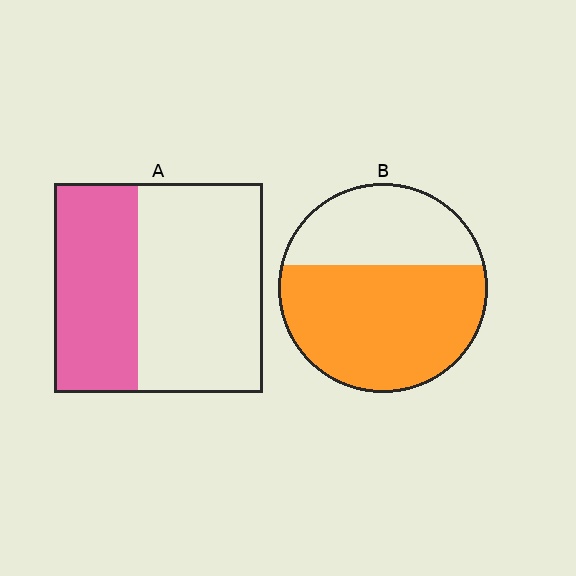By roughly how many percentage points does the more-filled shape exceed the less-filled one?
By roughly 25 percentage points (B over A).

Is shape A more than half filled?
No.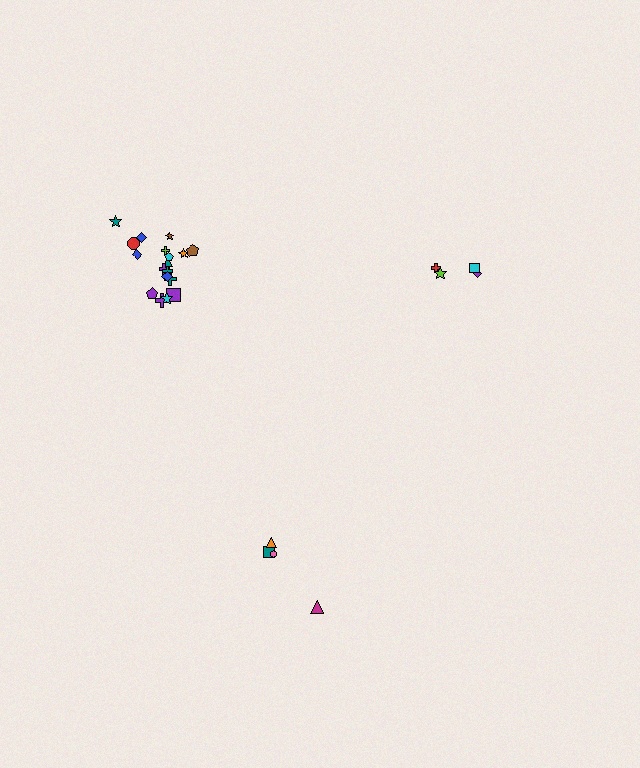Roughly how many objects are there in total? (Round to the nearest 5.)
Roughly 25 objects in total.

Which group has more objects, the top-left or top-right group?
The top-left group.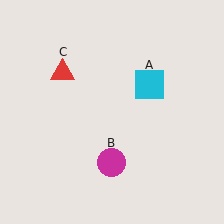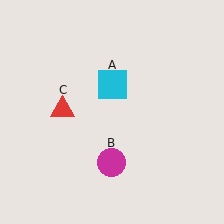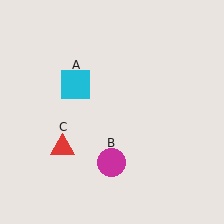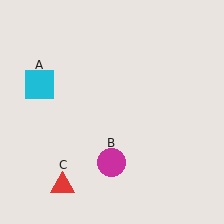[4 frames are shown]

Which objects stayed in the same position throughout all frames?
Magenta circle (object B) remained stationary.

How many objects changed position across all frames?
2 objects changed position: cyan square (object A), red triangle (object C).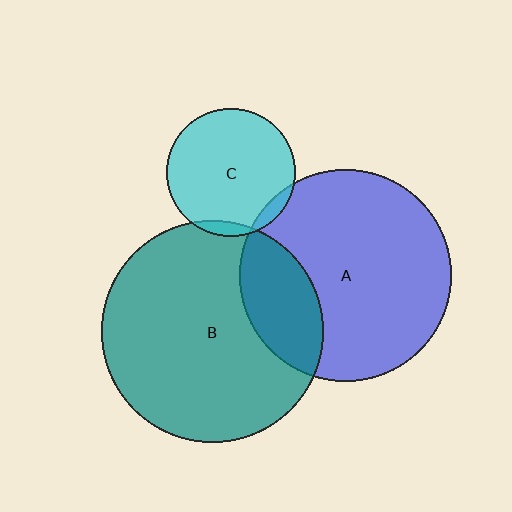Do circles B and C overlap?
Yes.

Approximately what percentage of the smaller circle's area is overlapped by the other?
Approximately 5%.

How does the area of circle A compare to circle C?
Approximately 2.7 times.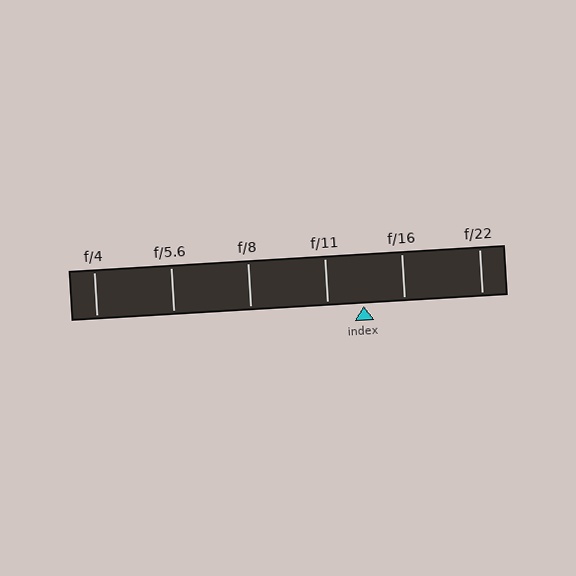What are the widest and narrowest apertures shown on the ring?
The widest aperture shown is f/4 and the narrowest is f/22.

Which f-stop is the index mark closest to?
The index mark is closest to f/11.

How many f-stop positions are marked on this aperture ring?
There are 6 f-stop positions marked.